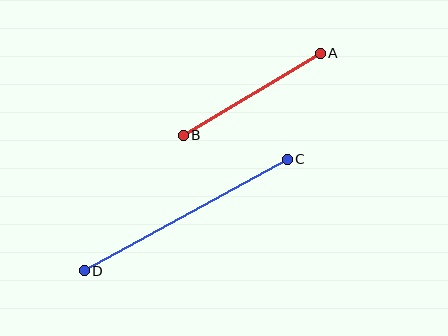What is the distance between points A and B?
The distance is approximately 160 pixels.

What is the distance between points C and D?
The distance is approximately 231 pixels.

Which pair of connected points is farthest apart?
Points C and D are farthest apart.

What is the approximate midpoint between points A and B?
The midpoint is at approximately (252, 94) pixels.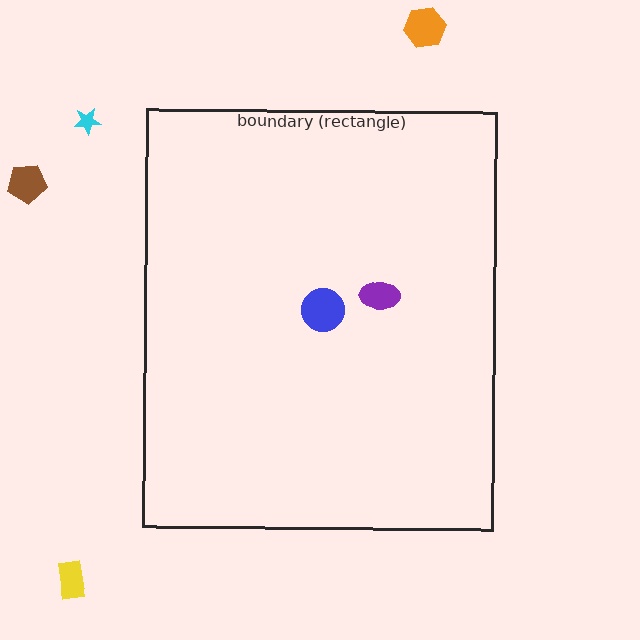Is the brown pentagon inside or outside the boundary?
Outside.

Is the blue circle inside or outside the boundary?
Inside.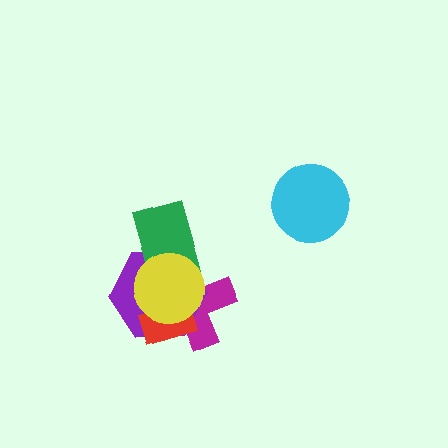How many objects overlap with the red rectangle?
3 objects overlap with the red rectangle.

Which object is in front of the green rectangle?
The yellow circle is in front of the green rectangle.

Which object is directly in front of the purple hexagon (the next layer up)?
The green rectangle is directly in front of the purple hexagon.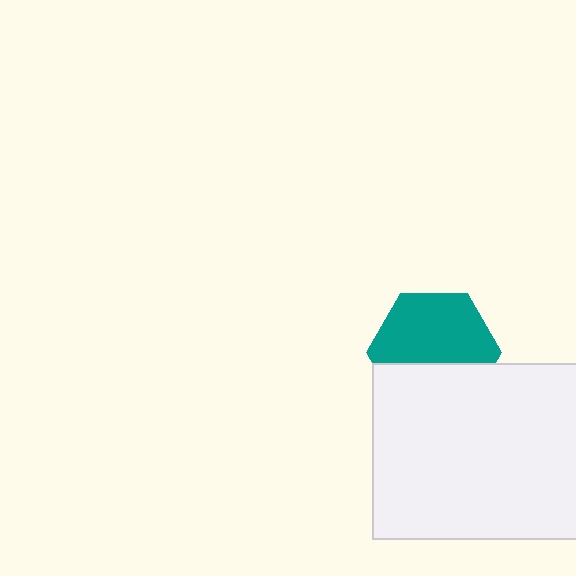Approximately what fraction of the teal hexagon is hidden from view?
Roughly 38% of the teal hexagon is hidden behind the white rectangle.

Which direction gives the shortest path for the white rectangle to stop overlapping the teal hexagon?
Moving down gives the shortest separation.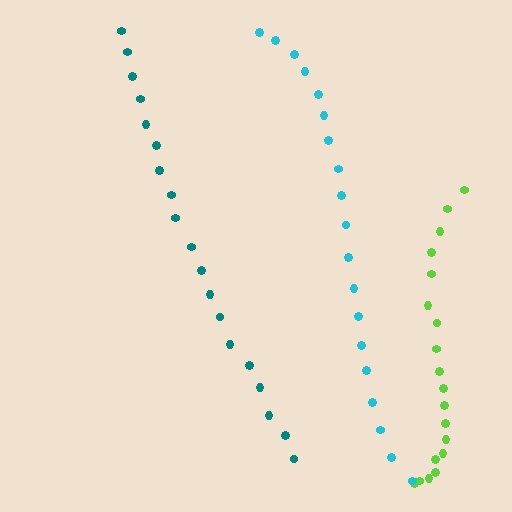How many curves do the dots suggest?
There are 3 distinct paths.